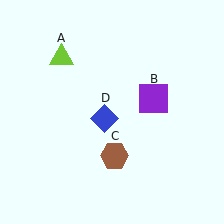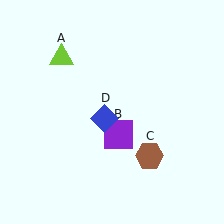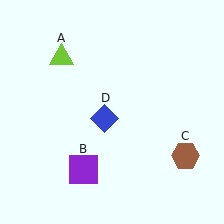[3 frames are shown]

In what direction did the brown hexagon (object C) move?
The brown hexagon (object C) moved right.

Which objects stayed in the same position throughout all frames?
Lime triangle (object A) and blue diamond (object D) remained stationary.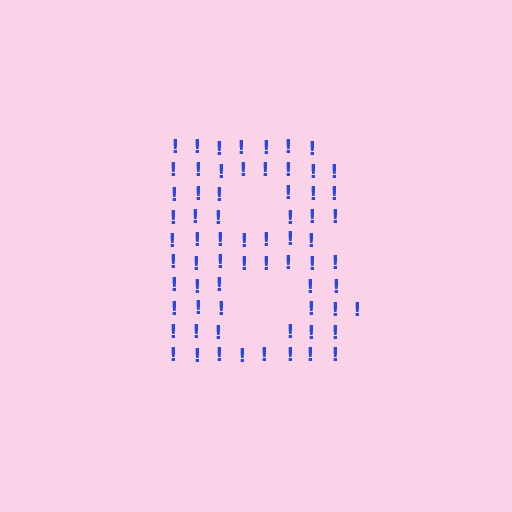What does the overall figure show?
The overall figure shows the letter B.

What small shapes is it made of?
It is made of small exclamation marks.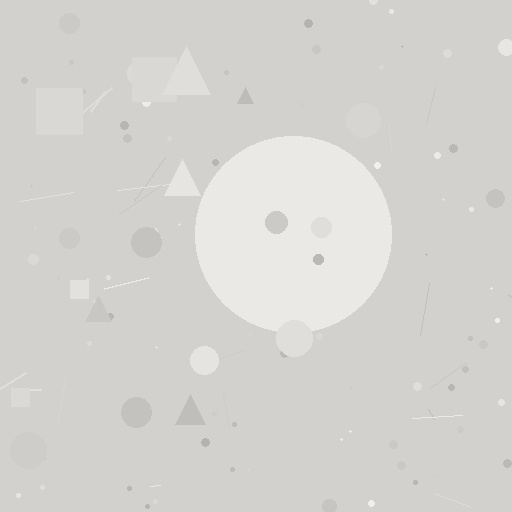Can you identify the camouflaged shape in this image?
The camouflaged shape is a circle.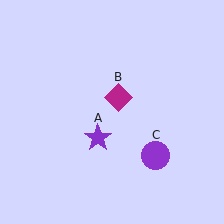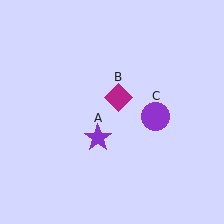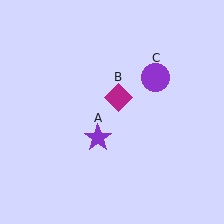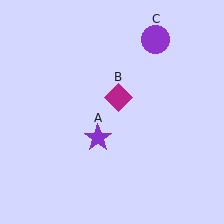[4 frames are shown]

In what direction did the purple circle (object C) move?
The purple circle (object C) moved up.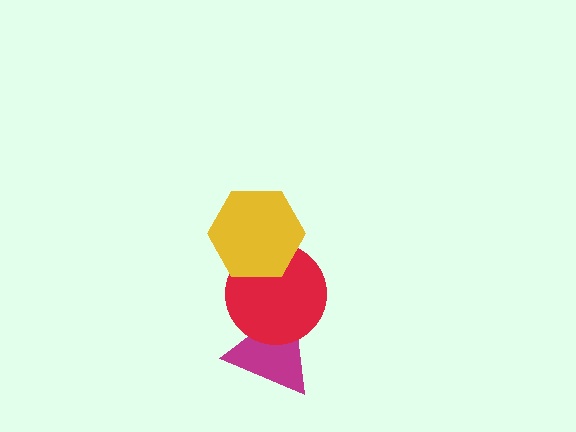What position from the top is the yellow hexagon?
The yellow hexagon is 1st from the top.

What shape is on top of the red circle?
The yellow hexagon is on top of the red circle.